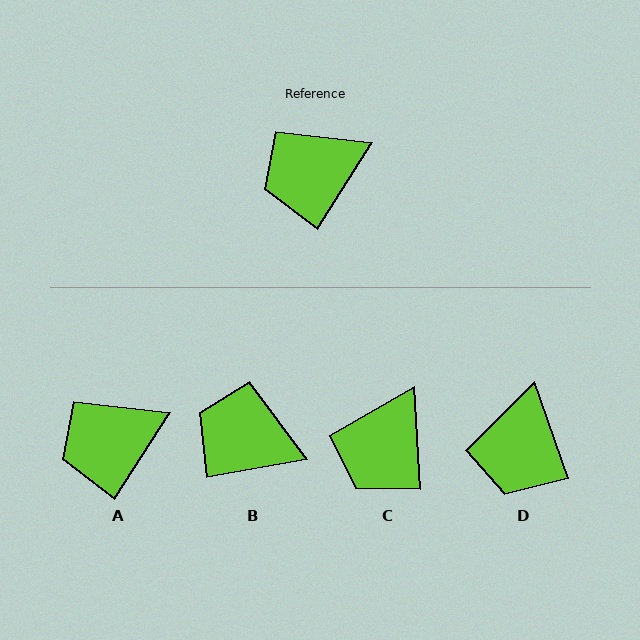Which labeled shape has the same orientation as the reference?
A.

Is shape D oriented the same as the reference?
No, it is off by about 52 degrees.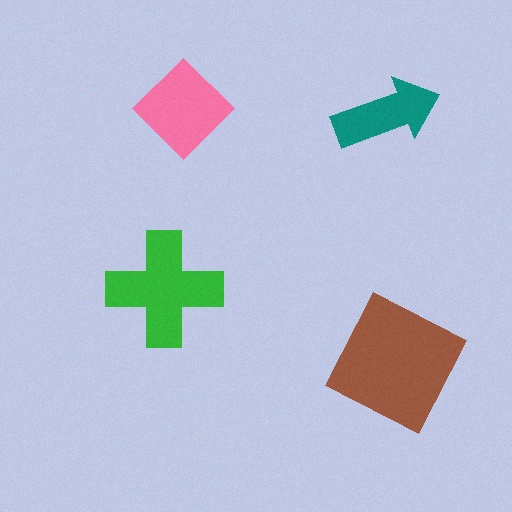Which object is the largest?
The brown square.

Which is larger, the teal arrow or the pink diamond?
The pink diamond.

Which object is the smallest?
The teal arrow.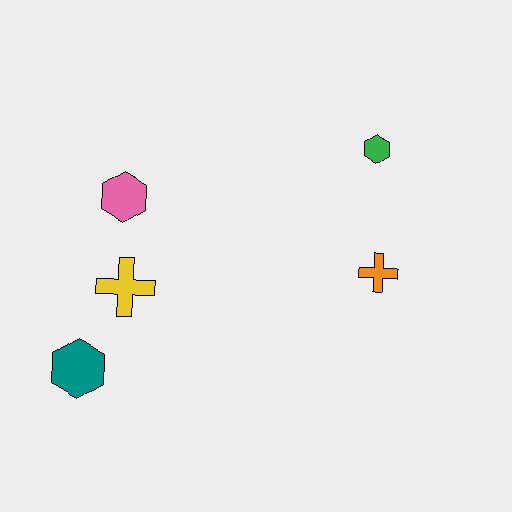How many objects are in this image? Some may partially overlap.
There are 5 objects.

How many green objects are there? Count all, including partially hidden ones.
There is 1 green object.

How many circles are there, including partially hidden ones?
There are no circles.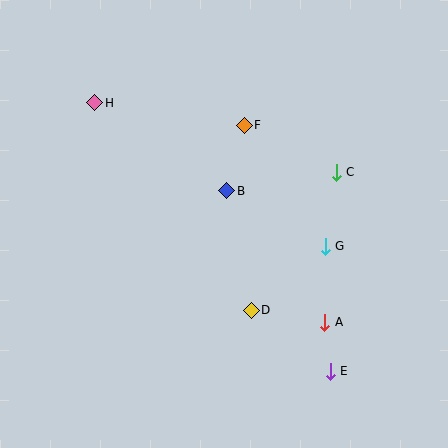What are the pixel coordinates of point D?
Point D is at (251, 310).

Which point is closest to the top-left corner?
Point H is closest to the top-left corner.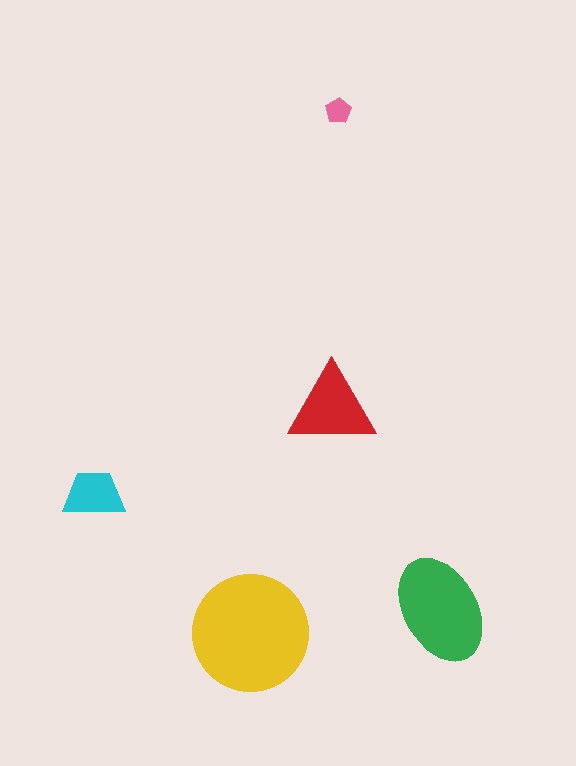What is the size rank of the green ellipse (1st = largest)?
2nd.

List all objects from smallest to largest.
The pink pentagon, the cyan trapezoid, the red triangle, the green ellipse, the yellow circle.